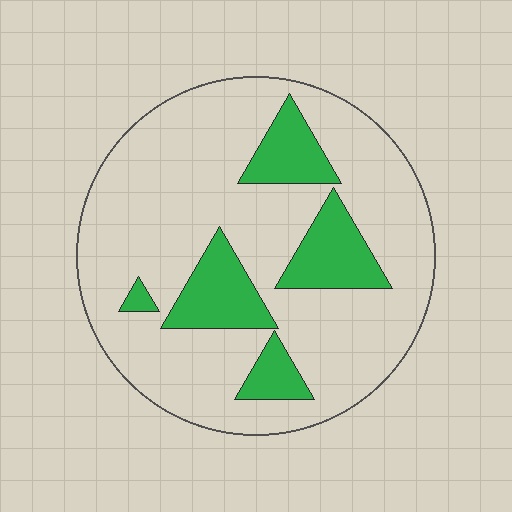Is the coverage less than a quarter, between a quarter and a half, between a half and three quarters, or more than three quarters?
Less than a quarter.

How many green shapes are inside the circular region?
5.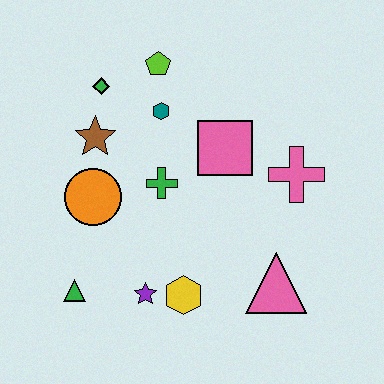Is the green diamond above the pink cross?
Yes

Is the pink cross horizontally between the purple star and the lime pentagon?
No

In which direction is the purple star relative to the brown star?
The purple star is below the brown star.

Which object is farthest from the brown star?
The pink triangle is farthest from the brown star.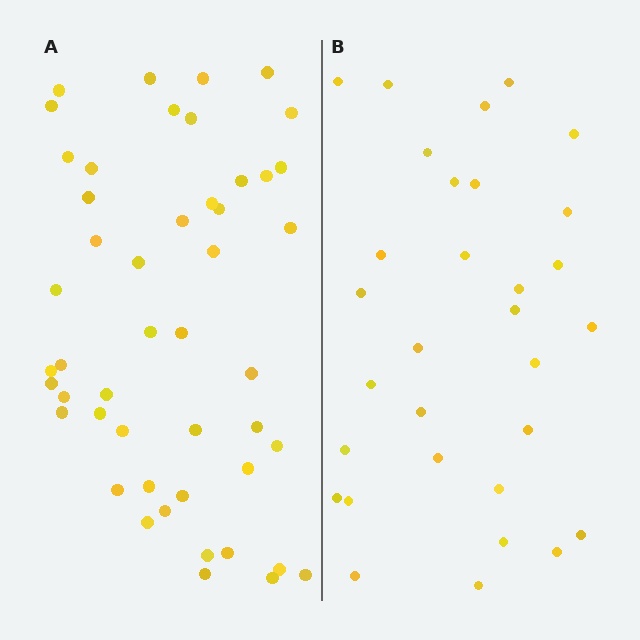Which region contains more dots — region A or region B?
Region A (the left region) has more dots.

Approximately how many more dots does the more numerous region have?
Region A has approximately 15 more dots than region B.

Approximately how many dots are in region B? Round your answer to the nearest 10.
About 30 dots. (The exact count is 31, which rounds to 30.)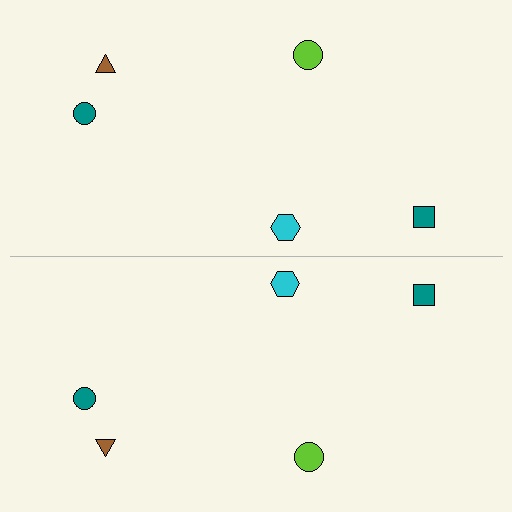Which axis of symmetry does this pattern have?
The pattern has a horizontal axis of symmetry running through the center of the image.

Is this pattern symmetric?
Yes, this pattern has bilateral (reflection) symmetry.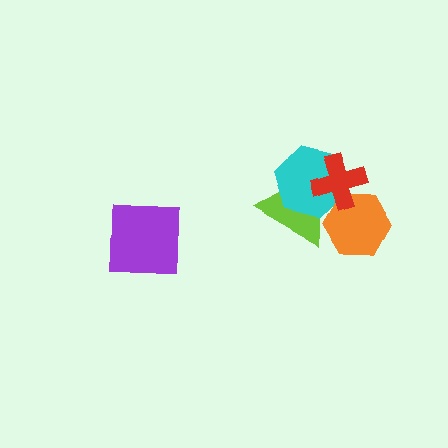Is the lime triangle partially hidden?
Yes, it is partially covered by another shape.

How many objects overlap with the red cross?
3 objects overlap with the red cross.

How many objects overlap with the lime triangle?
3 objects overlap with the lime triangle.